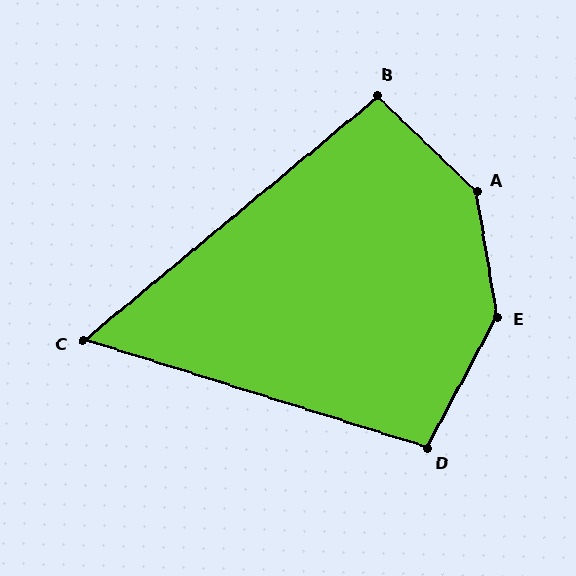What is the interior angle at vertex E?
Approximately 142 degrees (obtuse).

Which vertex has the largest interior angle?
A, at approximately 144 degrees.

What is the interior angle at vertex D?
Approximately 101 degrees (obtuse).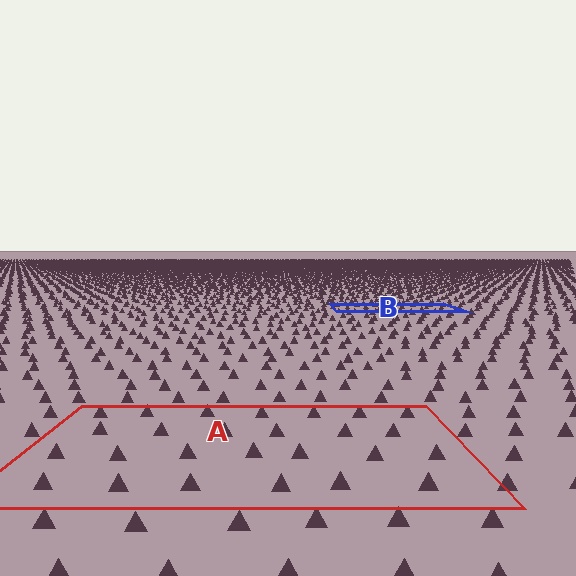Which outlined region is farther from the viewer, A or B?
Region B is farther from the viewer — the texture elements inside it appear smaller and more densely packed.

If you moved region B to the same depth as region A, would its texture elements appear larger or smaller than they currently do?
They would appear larger. At a closer depth, the same texture elements are projected at a bigger on-screen size.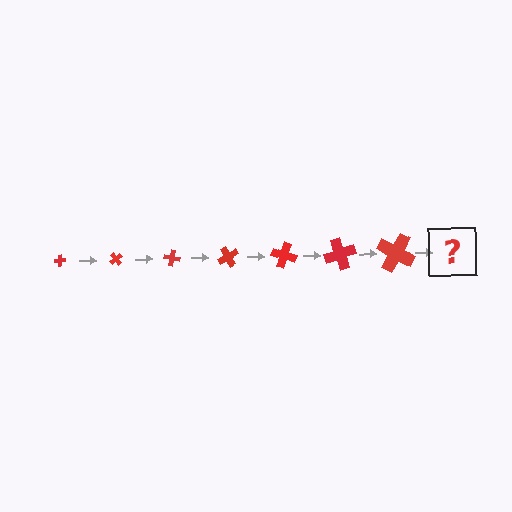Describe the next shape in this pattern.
It should be a cross, larger than the previous one and rotated 350 degrees from the start.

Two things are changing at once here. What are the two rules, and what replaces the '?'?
The two rules are that the cross grows larger each step and it rotates 50 degrees each step. The '?' should be a cross, larger than the previous one and rotated 350 degrees from the start.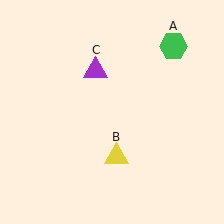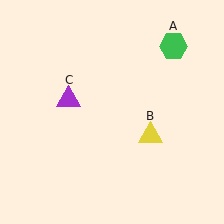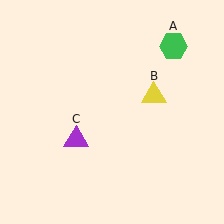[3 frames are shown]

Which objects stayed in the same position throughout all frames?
Green hexagon (object A) remained stationary.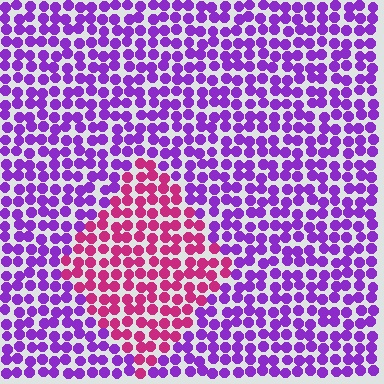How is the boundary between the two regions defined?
The boundary is defined purely by a slight shift in hue (about 51 degrees). Spacing, size, and orientation are identical on both sides.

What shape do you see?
I see a diamond.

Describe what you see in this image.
The image is filled with small purple elements in a uniform arrangement. A diamond-shaped region is visible where the elements are tinted to a slightly different hue, forming a subtle color boundary.